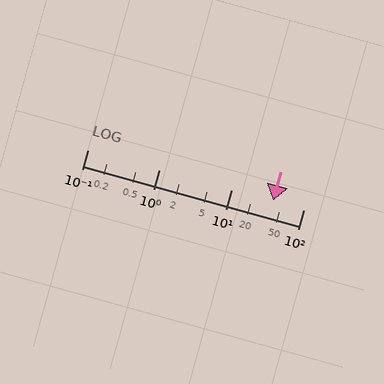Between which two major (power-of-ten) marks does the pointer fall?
The pointer is between 10 and 100.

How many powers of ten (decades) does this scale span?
The scale spans 3 decades, from 0.1 to 100.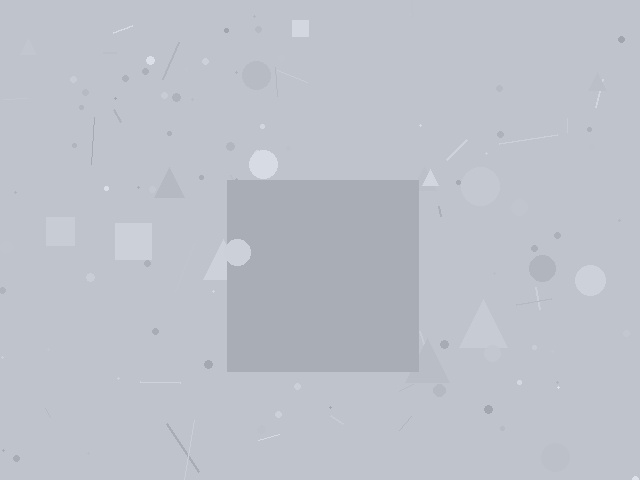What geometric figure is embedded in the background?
A square is embedded in the background.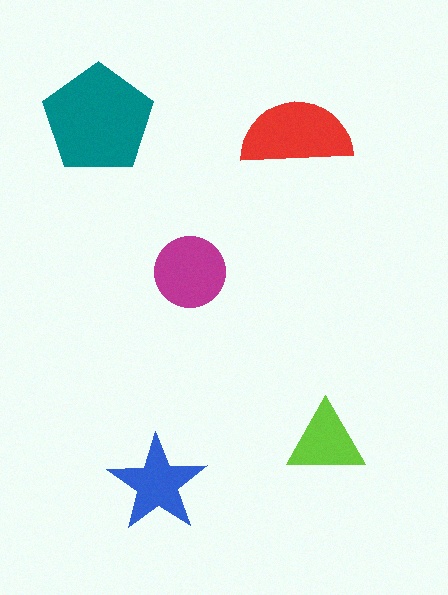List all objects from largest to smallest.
The teal pentagon, the red semicircle, the magenta circle, the blue star, the lime triangle.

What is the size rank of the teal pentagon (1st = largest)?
1st.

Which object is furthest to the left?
The teal pentagon is leftmost.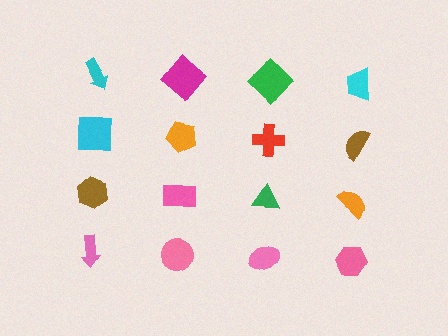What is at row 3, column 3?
A green triangle.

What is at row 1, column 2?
A magenta diamond.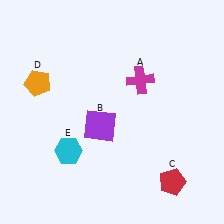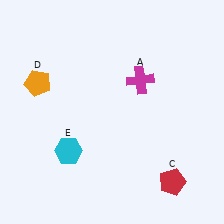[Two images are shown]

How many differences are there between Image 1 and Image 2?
There is 1 difference between the two images.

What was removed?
The purple square (B) was removed in Image 2.